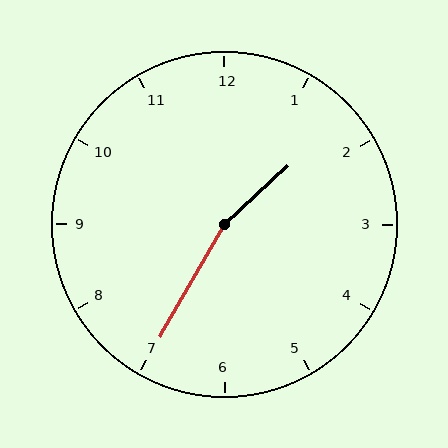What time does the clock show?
1:35.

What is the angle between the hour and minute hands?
Approximately 162 degrees.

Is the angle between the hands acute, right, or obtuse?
It is obtuse.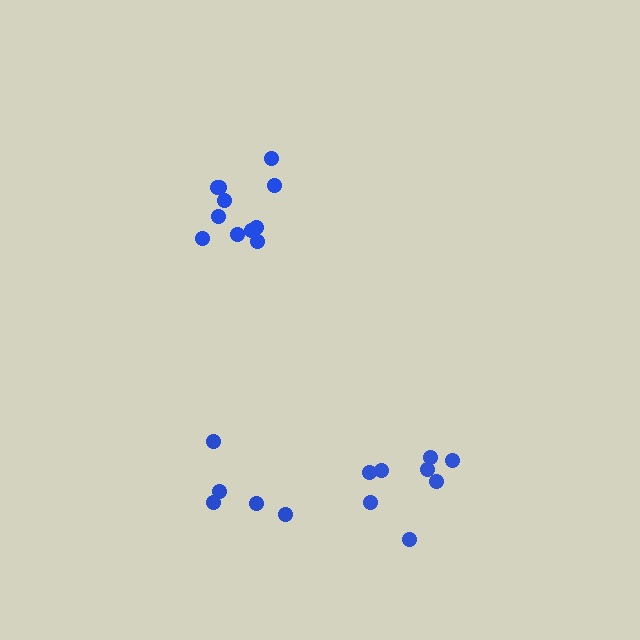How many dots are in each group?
Group 1: 11 dots, Group 2: 8 dots, Group 3: 5 dots (24 total).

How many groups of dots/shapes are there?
There are 3 groups.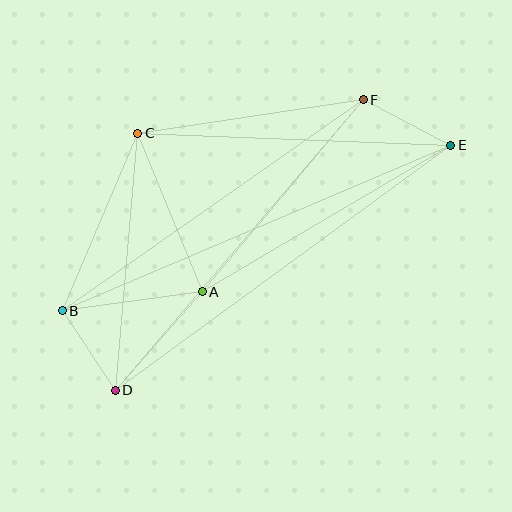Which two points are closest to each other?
Points B and D are closest to each other.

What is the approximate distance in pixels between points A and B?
The distance between A and B is approximately 141 pixels.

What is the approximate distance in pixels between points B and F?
The distance between B and F is approximately 368 pixels.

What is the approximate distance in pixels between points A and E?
The distance between A and E is approximately 288 pixels.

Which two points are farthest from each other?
Points B and E are farthest from each other.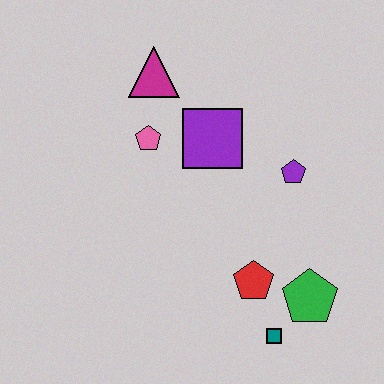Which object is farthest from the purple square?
The teal square is farthest from the purple square.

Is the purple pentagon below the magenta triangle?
Yes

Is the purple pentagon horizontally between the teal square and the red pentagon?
No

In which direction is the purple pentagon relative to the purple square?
The purple pentagon is to the right of the purple square.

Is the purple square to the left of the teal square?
Yes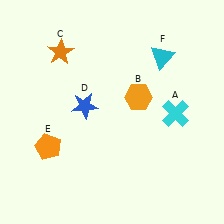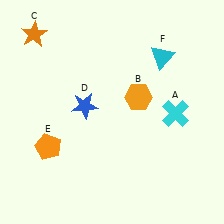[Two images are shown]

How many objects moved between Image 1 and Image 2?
1 object moved between the two images.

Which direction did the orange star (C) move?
The orange star (C) moved left.